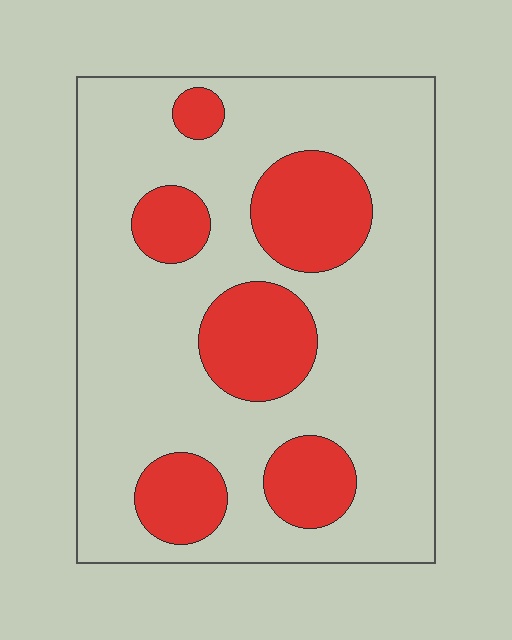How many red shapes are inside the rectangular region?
6.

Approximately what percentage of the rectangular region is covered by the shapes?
Approximately 25%.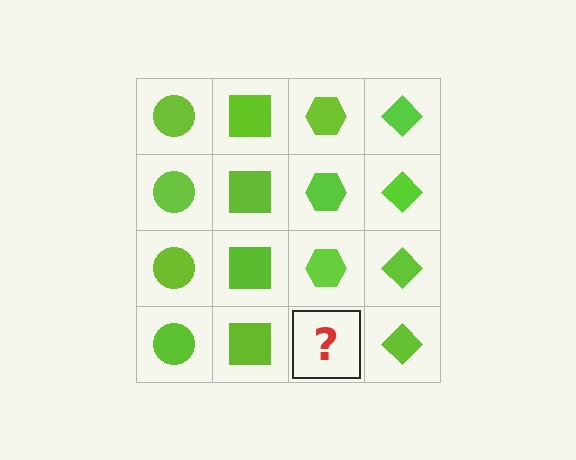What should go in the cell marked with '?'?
The missing cell should contain a lime hexagon.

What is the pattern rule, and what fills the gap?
The rule is that each column has a consistent shape. The gap should be filled with a lime hexagon.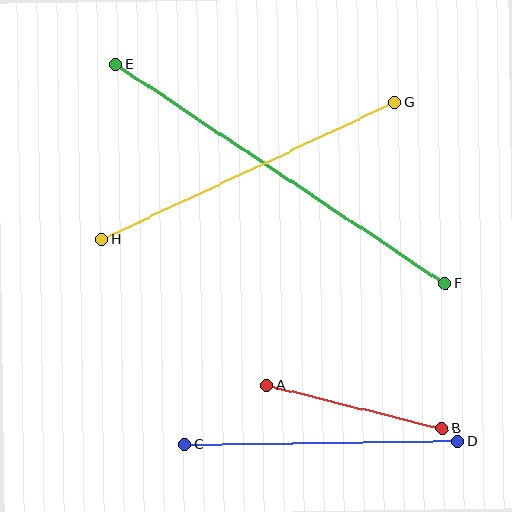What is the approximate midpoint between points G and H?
The midpoint is at approximately (248, 171) pixels.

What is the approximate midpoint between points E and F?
The midpoint is at approximately (281, 174) pixels.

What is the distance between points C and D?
The distance is approximately 273 pixels.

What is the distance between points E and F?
The distance is approximately 396 pixels.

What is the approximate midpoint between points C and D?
The midpoint is at approximately (321, 443) pixels.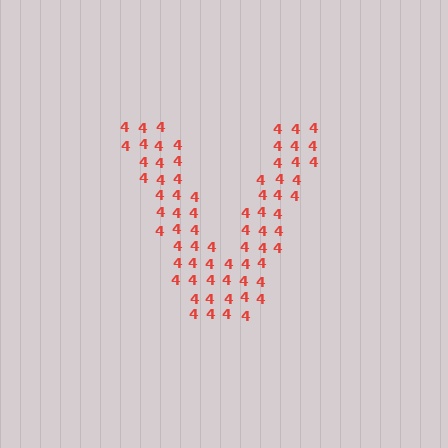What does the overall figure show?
The overall figure shows the letter V.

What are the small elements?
The small elements are digit 4's.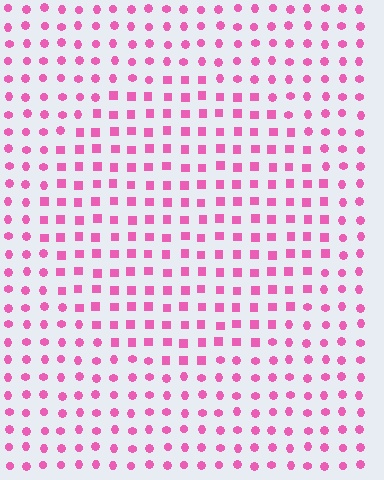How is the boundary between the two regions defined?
The boundary is defined by a change in element shape: squares inside vs. circles outside. All elements share the same color and spacing.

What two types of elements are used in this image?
The image uses squares inside the circle region and circles outside it.